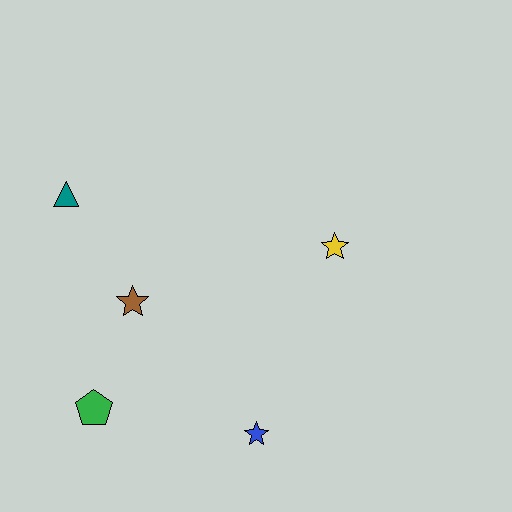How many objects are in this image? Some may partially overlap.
There are 5 objects.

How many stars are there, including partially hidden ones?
There are 3 stars.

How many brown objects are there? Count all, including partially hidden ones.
There is 1 brown object.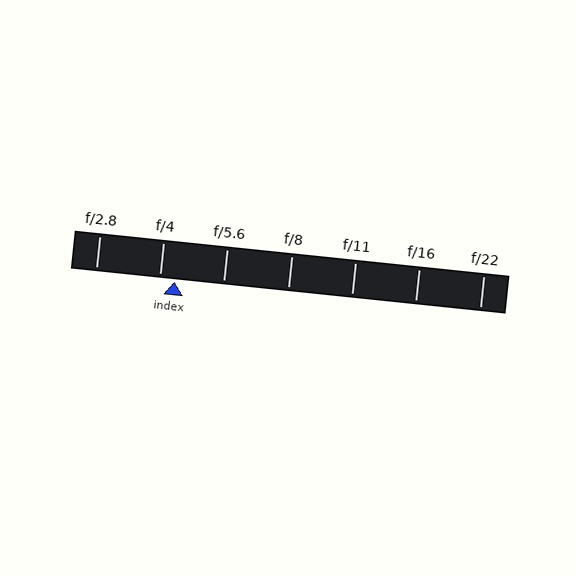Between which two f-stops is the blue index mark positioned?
The index mark is between f/4 and f/5.6.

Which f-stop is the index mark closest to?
The index mark is closest to f/4.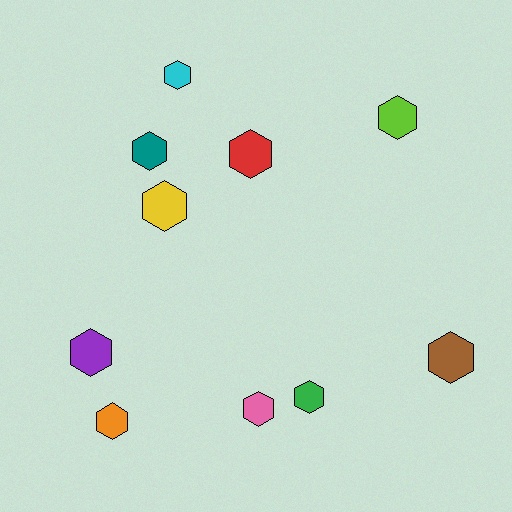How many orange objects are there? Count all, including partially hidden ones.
There is 1 orange object.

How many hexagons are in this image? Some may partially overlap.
There are 10 hexagons.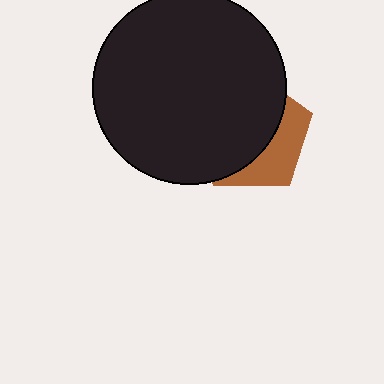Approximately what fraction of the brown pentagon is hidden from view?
Roughly 66% of the brown pentagon is hidden behind the black circle.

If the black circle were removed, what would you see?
You would see the complete brown pentagon.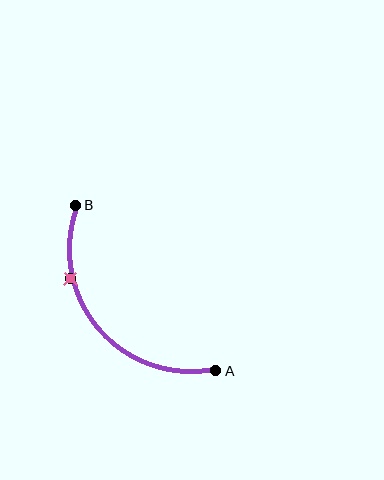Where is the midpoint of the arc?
The arc midpoint is the point on the curve farthest from the straight line joining A and B. It sits below and to the left of that line.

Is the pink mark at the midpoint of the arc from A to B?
No. The pink mark lies on the arc but is closer to endpoint B. The arc midpoint would be at the point on the curve equidistant along the arc from both A and B.